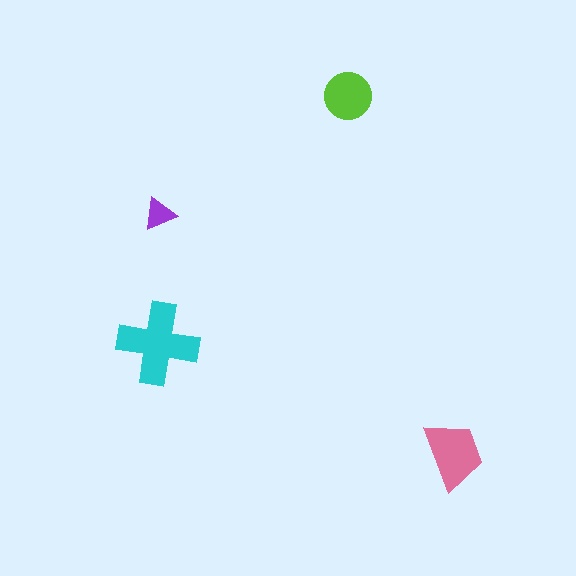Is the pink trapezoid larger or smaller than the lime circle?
Larger.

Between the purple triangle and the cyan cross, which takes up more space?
The cyan cross.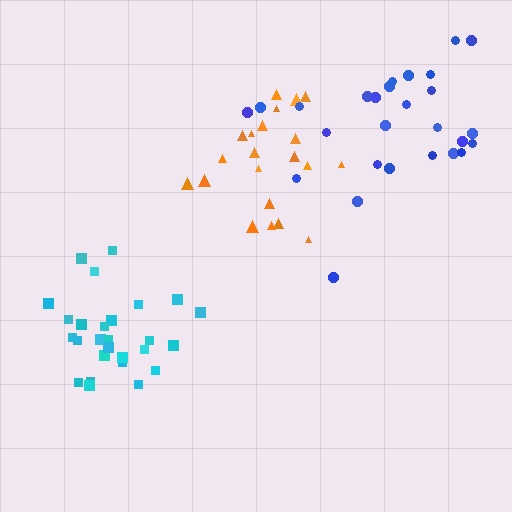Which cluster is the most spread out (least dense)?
Blue.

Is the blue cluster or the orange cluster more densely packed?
Orange.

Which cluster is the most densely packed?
Cyan.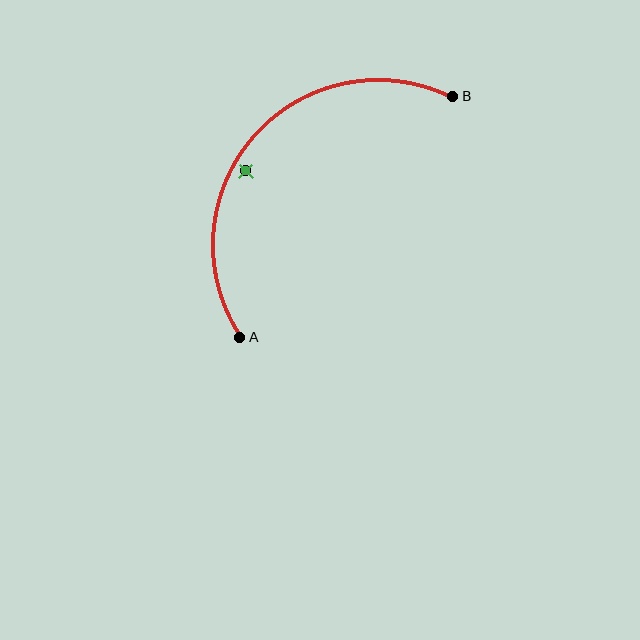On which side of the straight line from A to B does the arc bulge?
The arc bulges above and to the left of the straight line connecting A and B.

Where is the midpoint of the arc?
The arc midpoint is the point on the curve farthest from the straight line joining A and B. It sits above and to the left of that line.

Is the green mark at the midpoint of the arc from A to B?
No — the green mark does not lie on the arc at all. It sits slightly inside the curve.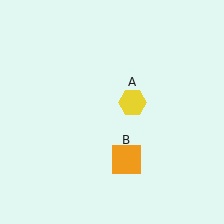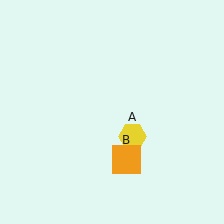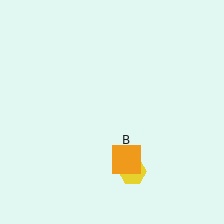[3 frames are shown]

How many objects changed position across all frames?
1 object changed position: yellow hexagon (object A).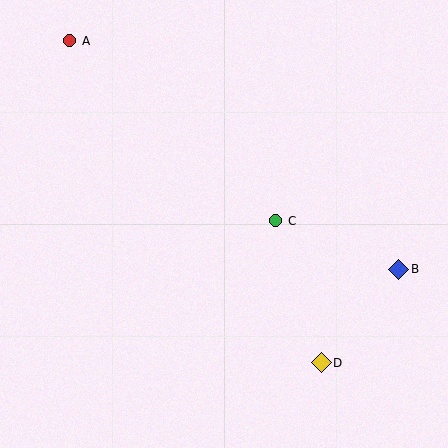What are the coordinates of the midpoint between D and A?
The midpoint between D and A is at (196, 202).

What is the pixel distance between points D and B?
The distance between D and B is 121 pixels.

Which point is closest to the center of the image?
Point C at (275, 221) is closest to the center.